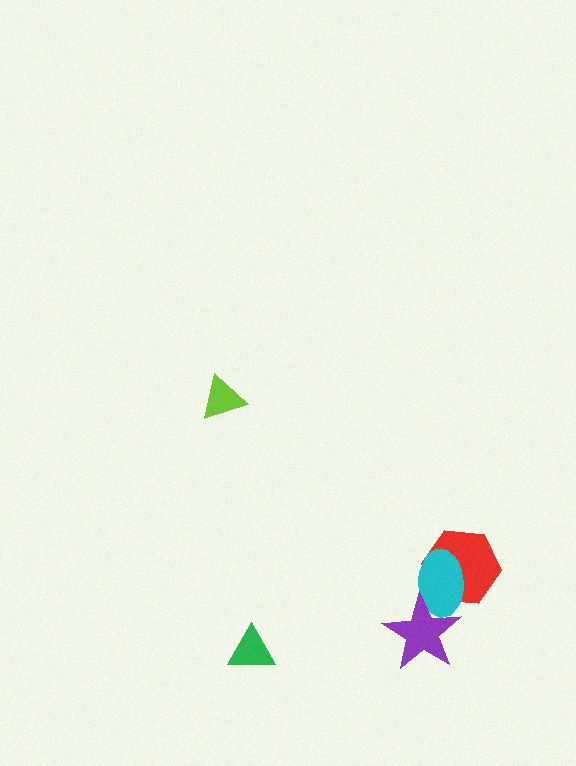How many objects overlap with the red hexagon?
1 object overlaps with the red hexagon.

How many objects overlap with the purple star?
1 object overlaps with the purple star.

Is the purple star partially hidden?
No, no other shape covers it.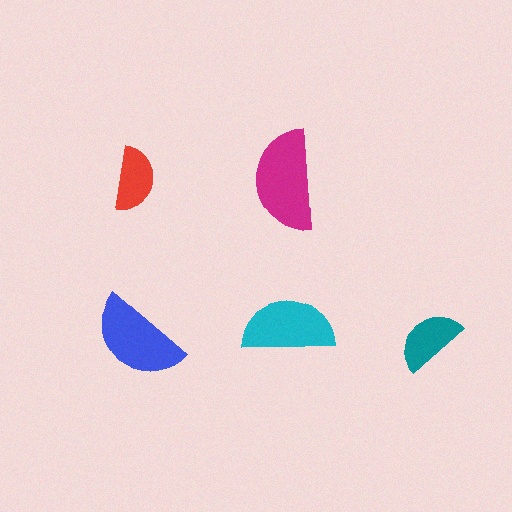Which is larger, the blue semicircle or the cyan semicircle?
The blue one.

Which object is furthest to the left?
The blue semicircle is leftmost.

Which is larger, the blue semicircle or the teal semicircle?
The blue one.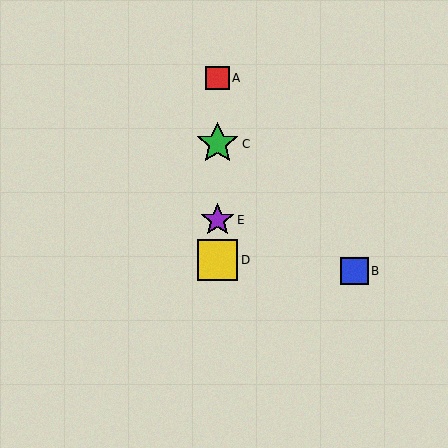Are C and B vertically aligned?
No, C is at x≈217 and B is at x≈354.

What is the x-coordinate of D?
Object D is at x≈217.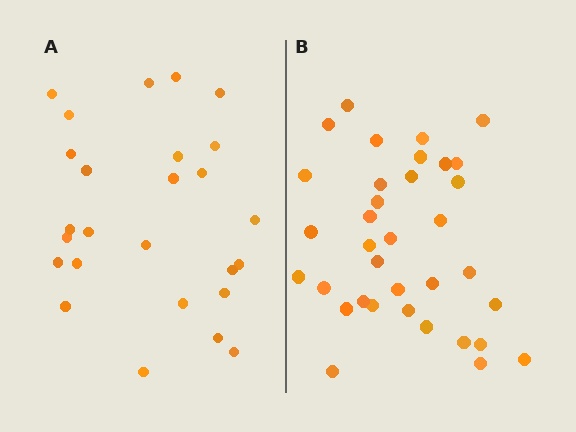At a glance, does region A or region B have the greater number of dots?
Region B (the right region) has more dots.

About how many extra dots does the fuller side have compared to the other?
Region B has roughly 8 or so more dots than region A.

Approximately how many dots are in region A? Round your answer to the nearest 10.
About 30 dots. (The exact count is 26, which rounds to 30.)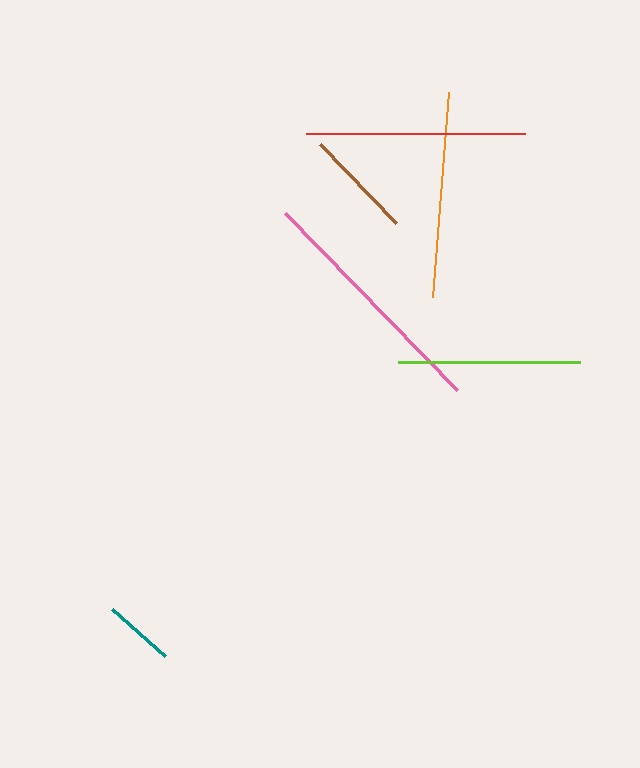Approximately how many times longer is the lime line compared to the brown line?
The lime line is approximately 1.7 times the length of the brown line.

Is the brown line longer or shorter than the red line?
The red line is longer than the brown line.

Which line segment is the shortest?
The teal line is the shortest at approximately 71 pixels.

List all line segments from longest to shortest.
From longest to shortest: pink, red, orange, lime, brown, teal.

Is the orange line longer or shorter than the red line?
The red line is longer than the orange line.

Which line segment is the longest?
The pink line is the longest at approximately 246 pixels.